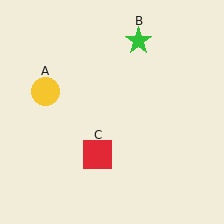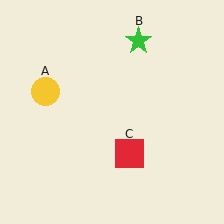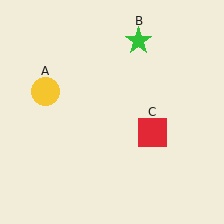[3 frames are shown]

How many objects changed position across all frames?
1 object changed position: red square (object C).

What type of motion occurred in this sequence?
The red square (object C) rotated counterclockwise around the center of the scene.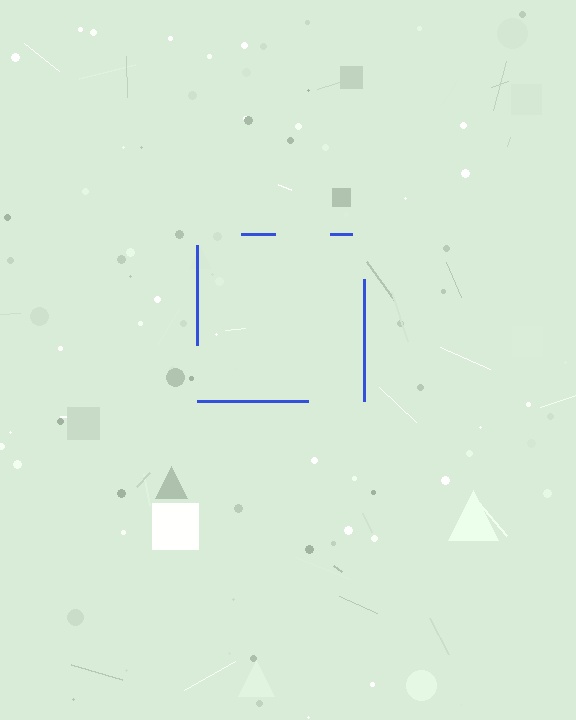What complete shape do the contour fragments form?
The contour fragments form a square.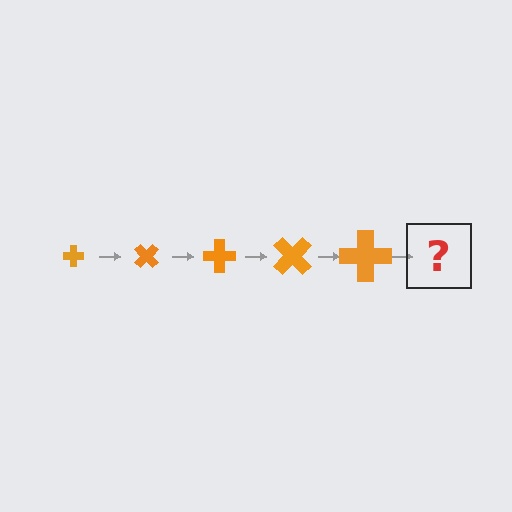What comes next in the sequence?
The next element should be a cross, larger than the previous one and rotated 225 degrees from the start.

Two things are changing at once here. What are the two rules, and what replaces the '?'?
The two rules are that the cross grows larger each step and it rotates 45 degrees each step. The '?' should be a cross, larger than the previous one and rotated 225 degrees from the start.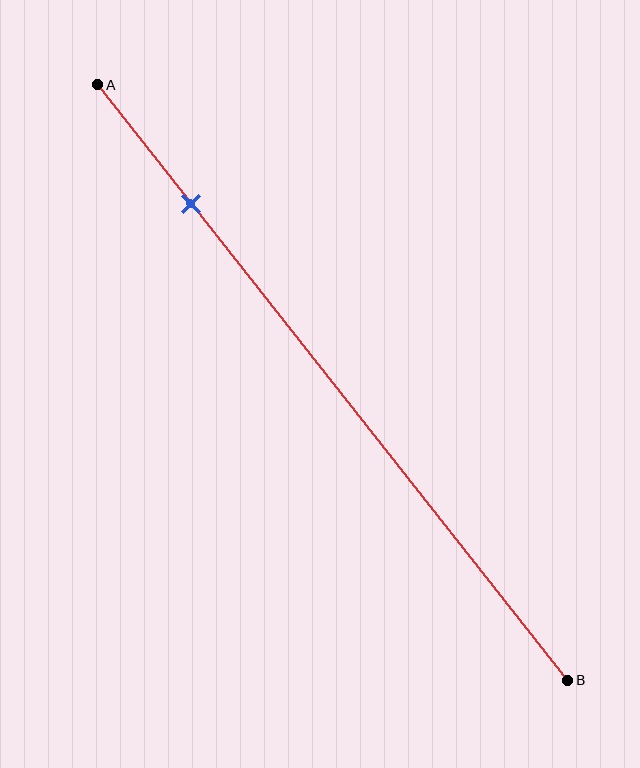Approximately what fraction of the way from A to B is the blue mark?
The blue mark is approximately 20% of the way from A to B.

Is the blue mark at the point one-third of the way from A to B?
No, the mark is at about 20% from A, not at the 33% one-third point.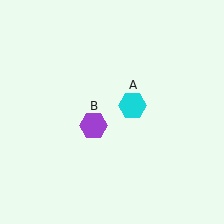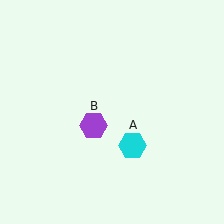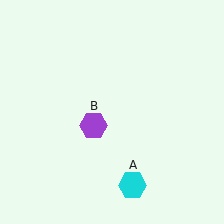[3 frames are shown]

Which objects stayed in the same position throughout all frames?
Purple hexagon (object B) remained stationary.